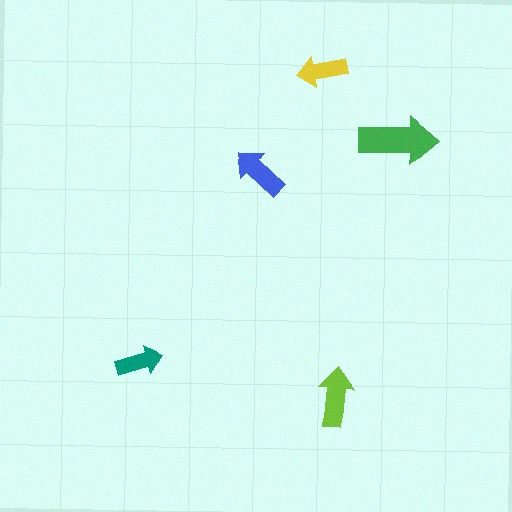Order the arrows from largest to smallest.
the green one, the lime one, the blue one, the yellow one, the teal one.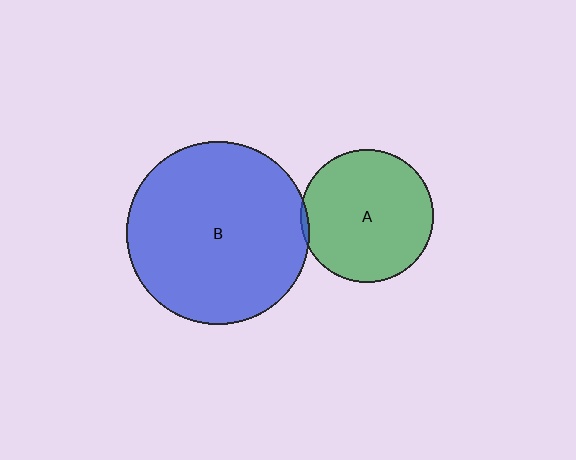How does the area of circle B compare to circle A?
Approximately 1.9 times.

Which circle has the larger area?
Circle B (blue).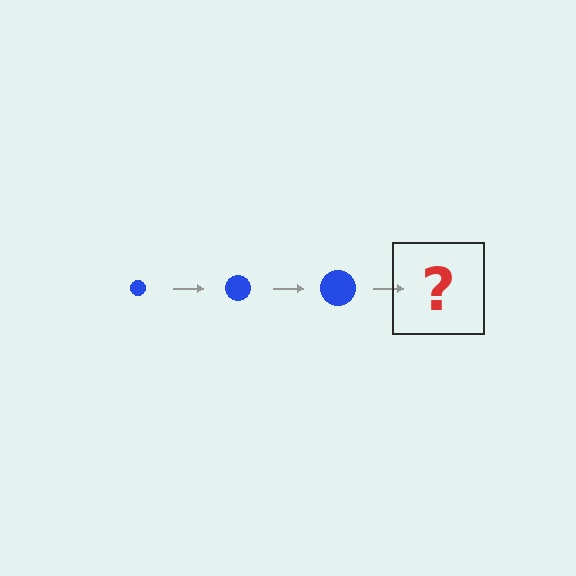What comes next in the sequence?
The next element should be a blue circle, larger than the previous one.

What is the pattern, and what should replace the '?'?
The pattern is that the circle gets progressively larger each step. The '?' should be a blue circle, larger than the previous one.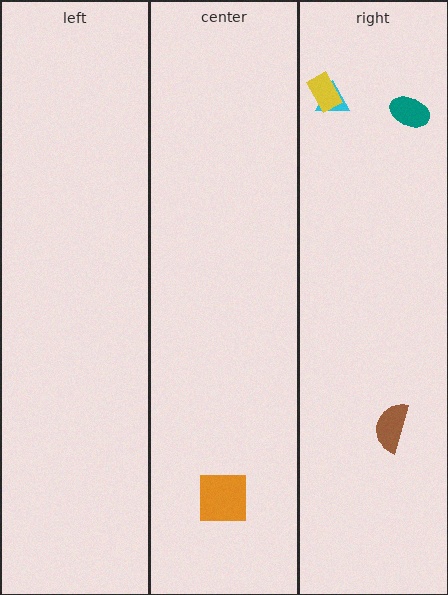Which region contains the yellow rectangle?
The right region.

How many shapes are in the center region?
1.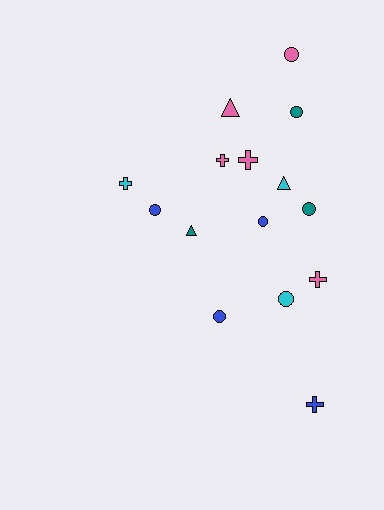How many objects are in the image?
There are 15 objects.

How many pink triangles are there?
There is 1 pink triangle.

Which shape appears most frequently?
Circle, with 7 objects.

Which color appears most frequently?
Pink, with 5 objects.